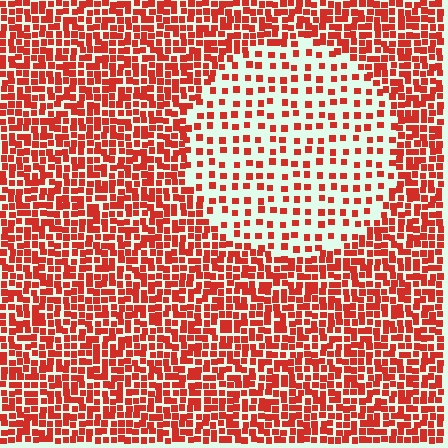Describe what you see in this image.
The image contains small red elements arranged at two different densities. A circle-shaped region is visible where the elements are less densely packed than the surrounding area.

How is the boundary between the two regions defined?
The boundary is defined by a change in element density (approximately 2.4x ratio). All elements are the same color, size, and shape.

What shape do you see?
I see a circle.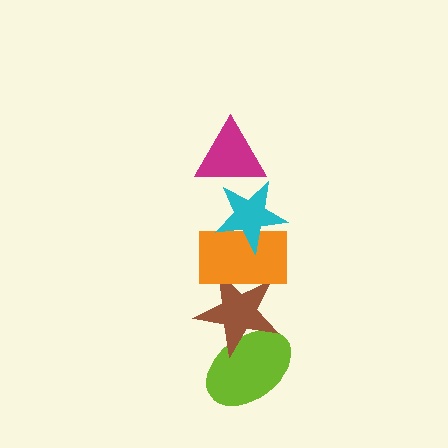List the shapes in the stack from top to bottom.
From top to bottom: the magenta triangle, the cyan star, the orange rectangle, the brown star, the lime ellipse.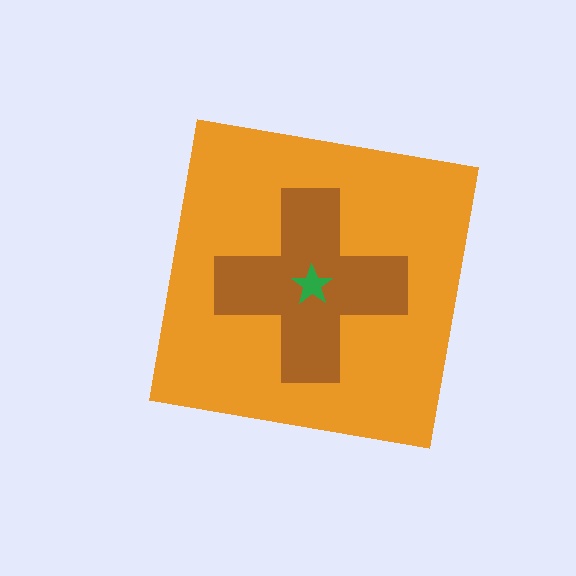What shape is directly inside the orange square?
The brown cross.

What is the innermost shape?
The green star.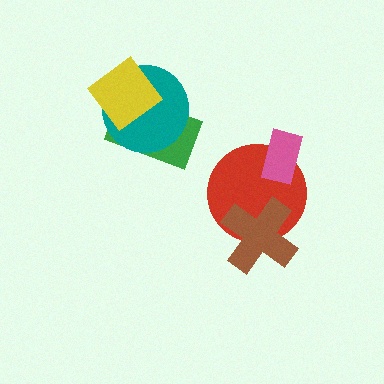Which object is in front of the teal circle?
The yellow diamond is in front of the teal circle.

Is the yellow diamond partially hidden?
No, no other shape covers it.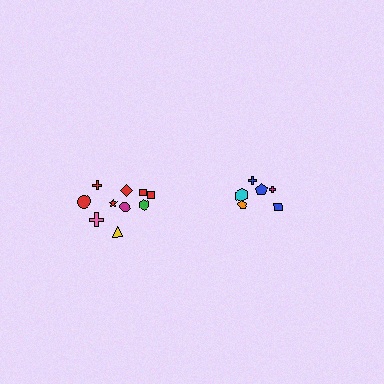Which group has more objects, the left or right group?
The left group.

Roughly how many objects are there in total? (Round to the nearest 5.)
Roughly 15 objects in total.